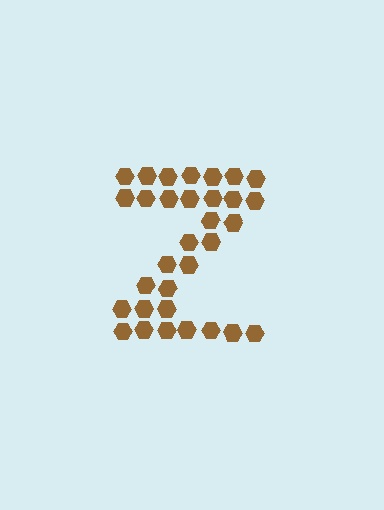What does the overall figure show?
The overall figure shows the letter Z.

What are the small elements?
The small elements are hexagons.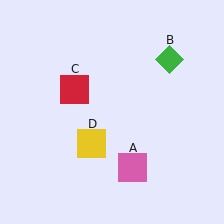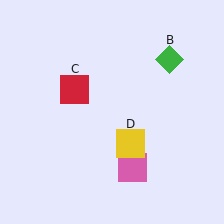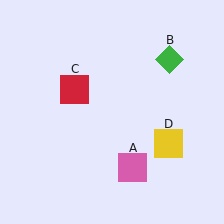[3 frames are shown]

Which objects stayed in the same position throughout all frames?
Pink square (object A) and green diamond (object B) and red square (object C) remained stationary.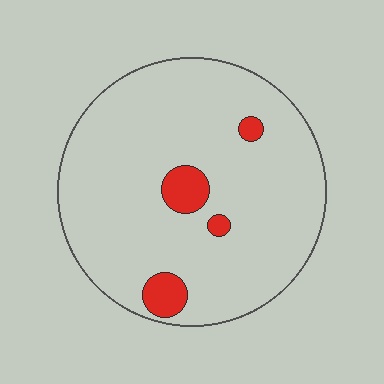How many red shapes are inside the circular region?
4.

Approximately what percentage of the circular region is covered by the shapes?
Approximately 10%.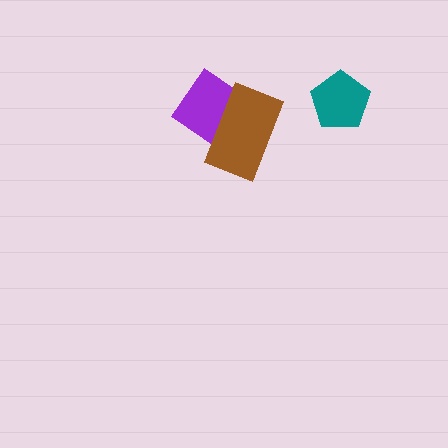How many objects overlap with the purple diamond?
1 object overlaps with the purple diamond.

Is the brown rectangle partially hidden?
No, no other shape covers it.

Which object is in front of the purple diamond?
The brown rectangle is in front of the purple diamond.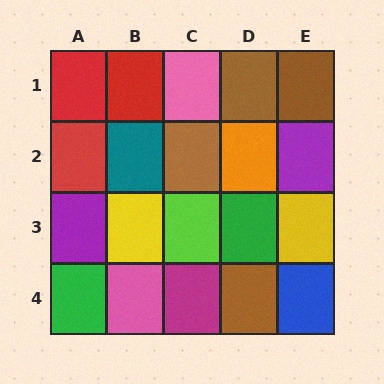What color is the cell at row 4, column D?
Brown.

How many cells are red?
3 cells are red.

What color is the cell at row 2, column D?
Orange.